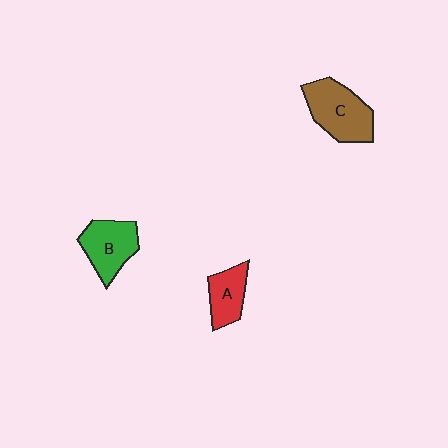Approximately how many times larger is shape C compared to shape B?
Approximately 1.2 times.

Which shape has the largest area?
Shape C (brown).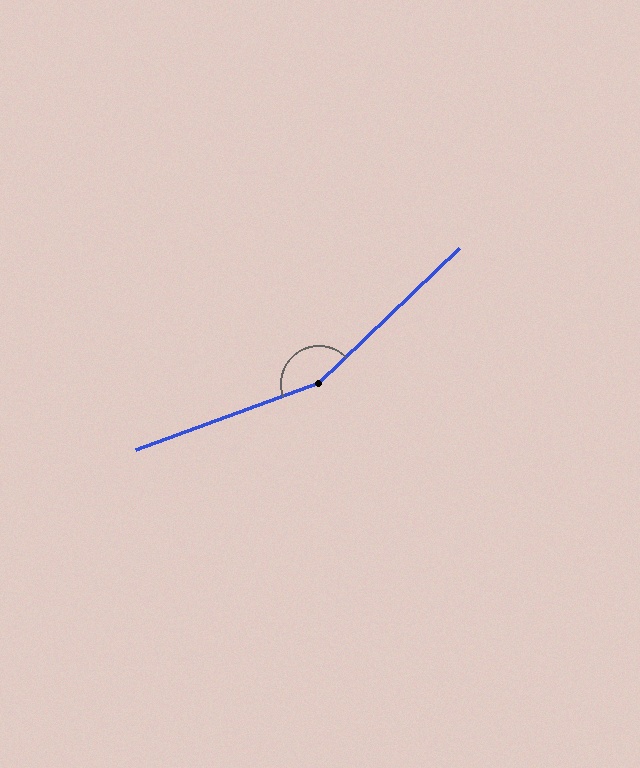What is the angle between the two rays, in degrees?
Approximately 156 degrees.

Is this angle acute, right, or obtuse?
It is obtuse.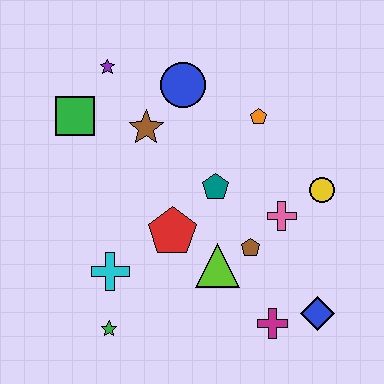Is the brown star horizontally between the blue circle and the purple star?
Yes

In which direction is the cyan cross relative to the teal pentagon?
The cyan cross is to the left of the teal pentagon.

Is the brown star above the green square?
No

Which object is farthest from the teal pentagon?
The green star is farthest from the teal pentagon.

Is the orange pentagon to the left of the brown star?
No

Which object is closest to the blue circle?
The brown star is closest to the blue circle.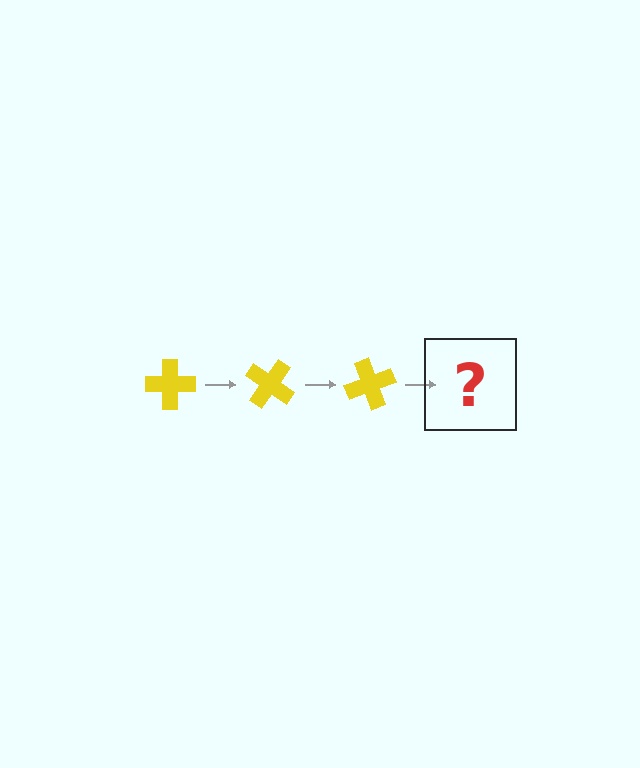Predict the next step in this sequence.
The next step is a yellow cross rotated 105 degrees.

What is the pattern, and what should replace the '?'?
The pattern is that the cross rotates 35 degrees each step. The '?' should be a yellow cross rotated 105 degrees.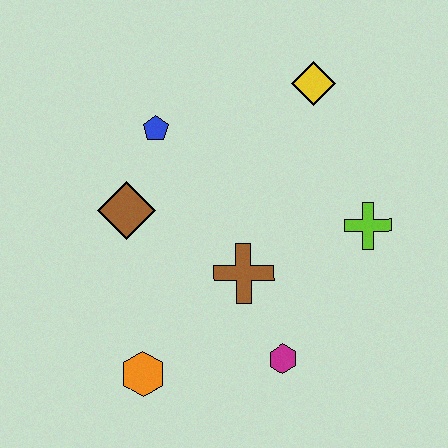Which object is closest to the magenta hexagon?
The brown cross is closest to the magenta hexagon.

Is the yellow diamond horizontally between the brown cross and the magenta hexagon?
No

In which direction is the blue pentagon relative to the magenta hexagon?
The blue pentagon is above the magenta hexagon.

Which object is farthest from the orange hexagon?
The yellow diamond is farthest from the orange hexagon.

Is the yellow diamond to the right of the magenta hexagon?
Yes